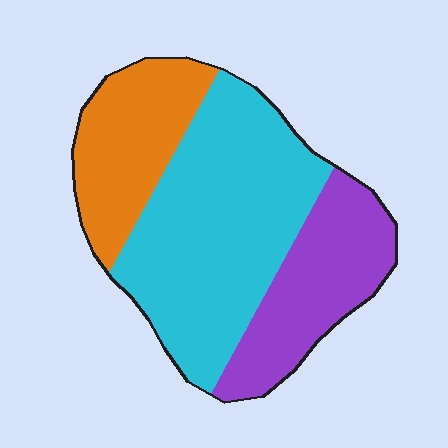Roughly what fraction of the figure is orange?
Orange takes up about one quarter (1/4) of the figure.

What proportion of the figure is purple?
Purple covers 26% of the figure.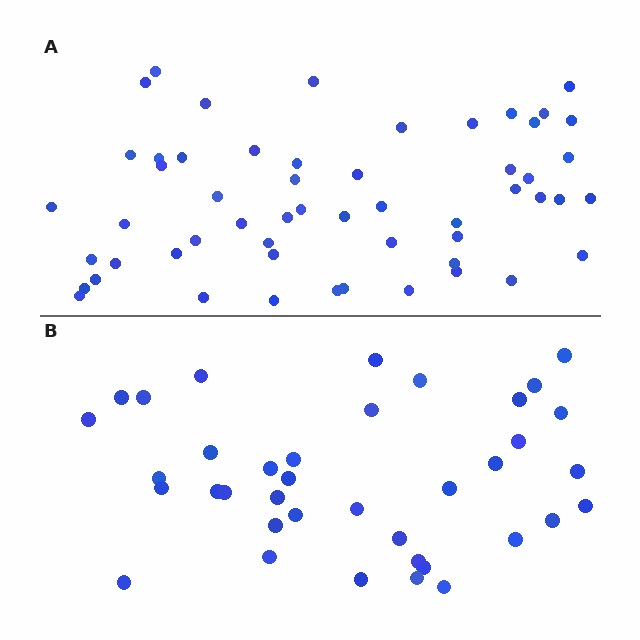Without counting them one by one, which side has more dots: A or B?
Region A (the top region) has more dots.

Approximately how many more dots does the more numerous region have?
Region A has approximately 15 more dots than region B.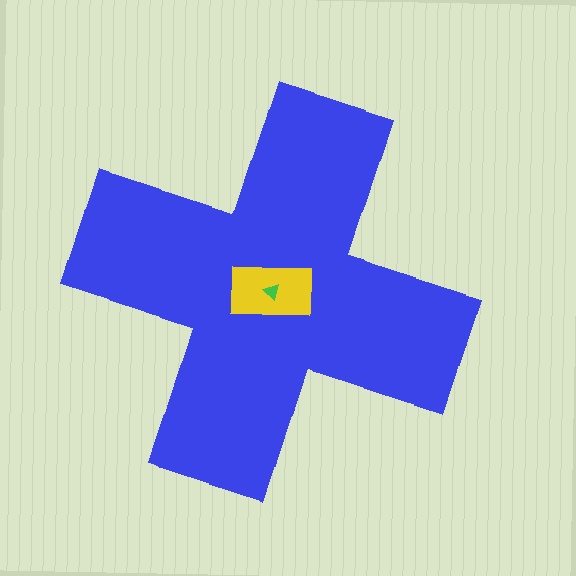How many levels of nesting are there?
3.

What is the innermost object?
The green triangle.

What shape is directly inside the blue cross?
The yellow rectangle.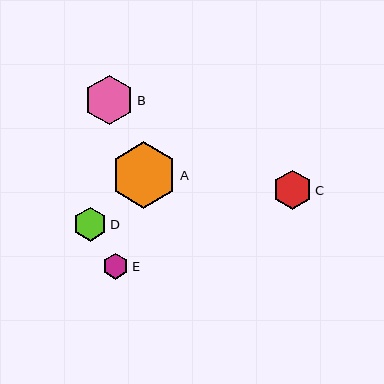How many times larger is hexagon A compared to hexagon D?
Hexagon A is approximately 2.0 times the size of hexagon D.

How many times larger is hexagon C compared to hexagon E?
Hexagon C is approximately 1.5 times the size of hexagon E.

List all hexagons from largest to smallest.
From largest to smallest: A, B, C, D, E.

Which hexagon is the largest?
Hexagon A is the largest with a size of approximately 67 pixels.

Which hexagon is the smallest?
Hexagon E is the smallest with a size of approximately 26 pixels.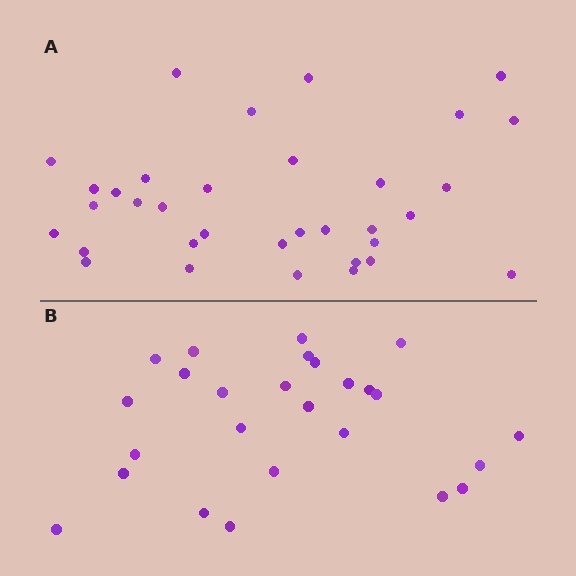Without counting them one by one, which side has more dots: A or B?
Region A (the top region) has more dots.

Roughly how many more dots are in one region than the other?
Region A has roughly 8 or so more dots than region B.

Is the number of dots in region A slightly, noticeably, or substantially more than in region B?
Region A has noticeably more, but not dramatically so. The ratio is roughly 1.3 to 1.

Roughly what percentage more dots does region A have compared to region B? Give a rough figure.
About 30% more.